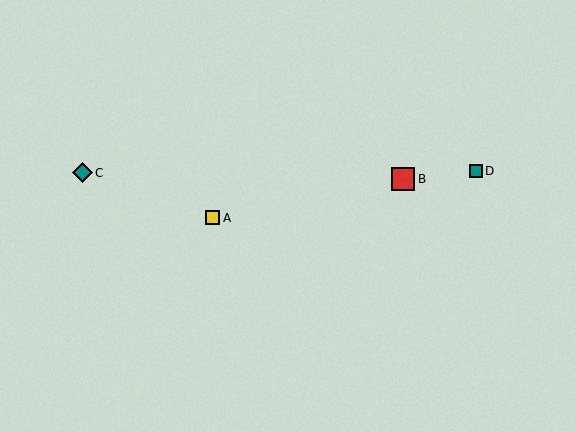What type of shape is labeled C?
Shape C is a teal diamond.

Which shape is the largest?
The red square (labeled B) is the largest.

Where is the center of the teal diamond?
The center of the teal diamond is at (83, 173).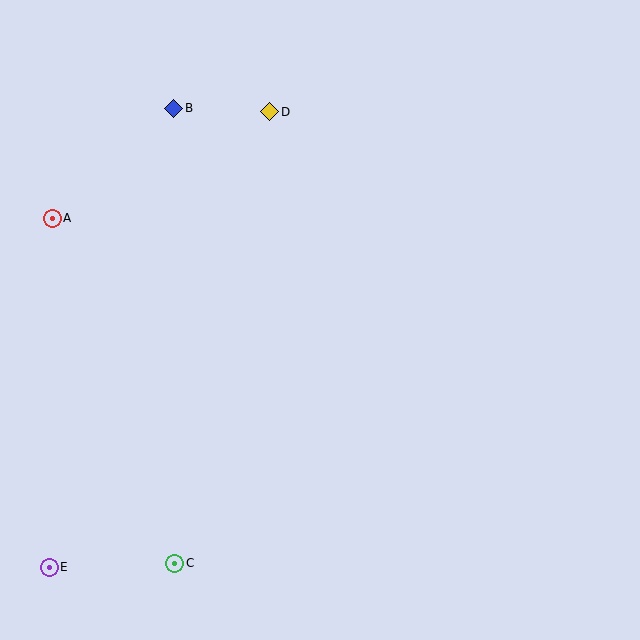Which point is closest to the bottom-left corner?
Point E is closest to the bottom-left corner.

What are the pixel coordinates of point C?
Point C is at (175, 563).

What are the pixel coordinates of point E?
Point E is at (49, 567).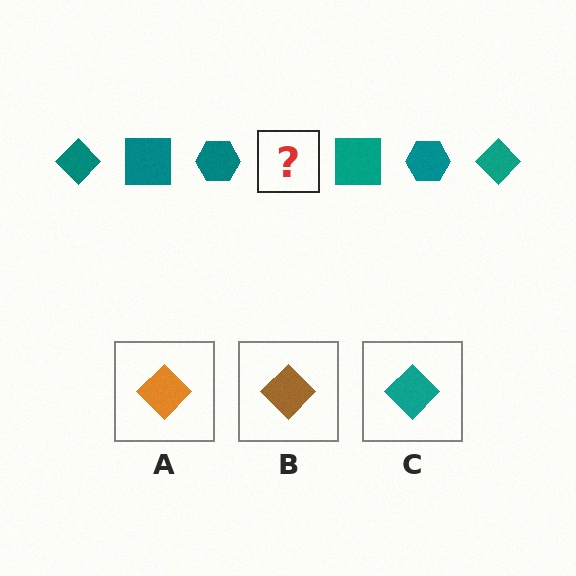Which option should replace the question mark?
Option C.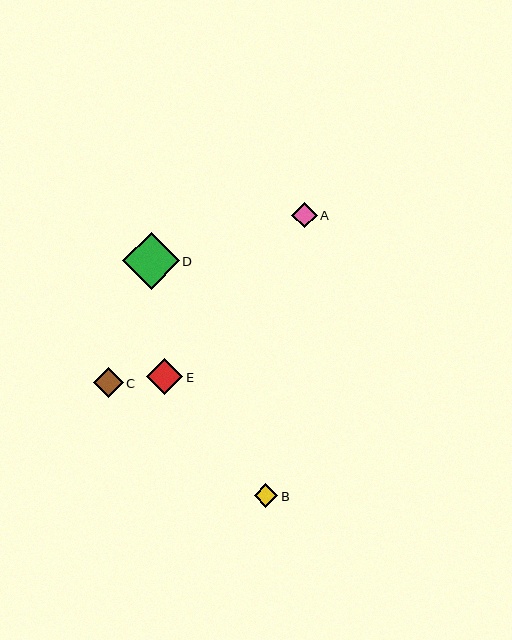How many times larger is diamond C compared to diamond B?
Diamond C is approximately 1.3 times the size of diamond B.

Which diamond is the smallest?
Diamond B is the smallest with a size of approximately 24 pixels.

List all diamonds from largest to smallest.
From largest to smallest: D, E, C, A, B.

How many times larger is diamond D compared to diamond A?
Diamond D is approximately 2.2 times the size of diamond A.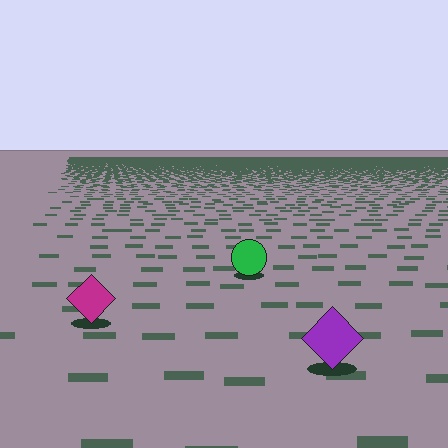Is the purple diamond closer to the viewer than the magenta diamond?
Yes. The purple diamond is closer — you can tell from the texture gradient: the ground texture is coarser near it.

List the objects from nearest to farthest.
From nearest to farthest: the purple diamond, the magenta diamond, the green circle.